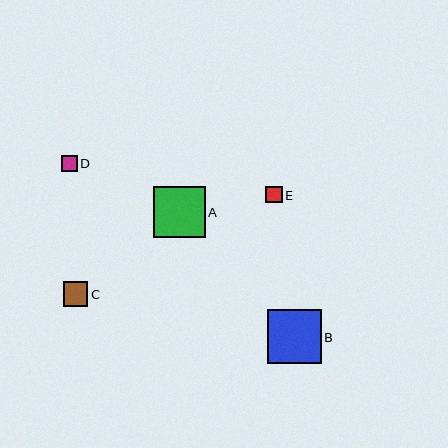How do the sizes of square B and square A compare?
Square B and square A are approximately the same size.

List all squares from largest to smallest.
From largest to smallest: B, A, C, E, D.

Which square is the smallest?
Square D is the smallest with a size of approximately 16 pixels.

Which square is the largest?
Square B is the largest with a size of approximately 53 pixels.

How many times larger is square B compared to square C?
Square B is approximately 2.2 times the size of square C.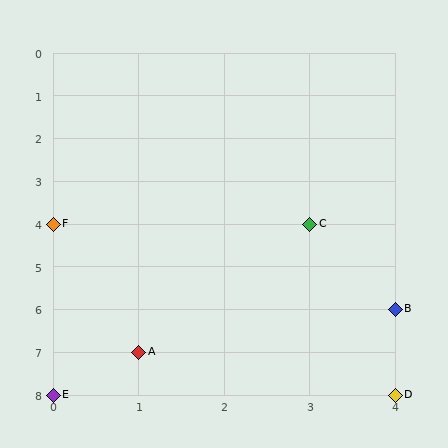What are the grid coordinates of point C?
Point C is at grid coordinates (3, 4).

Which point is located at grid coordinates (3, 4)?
Point C is at (3, 4).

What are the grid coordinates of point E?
Point E is at grid coordinates (0, 8).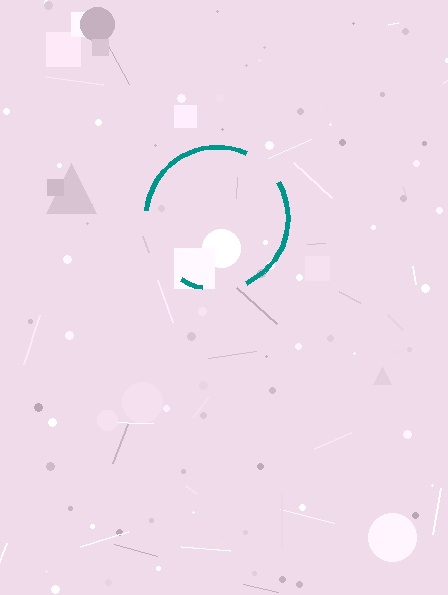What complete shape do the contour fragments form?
The contour fragments form a circle.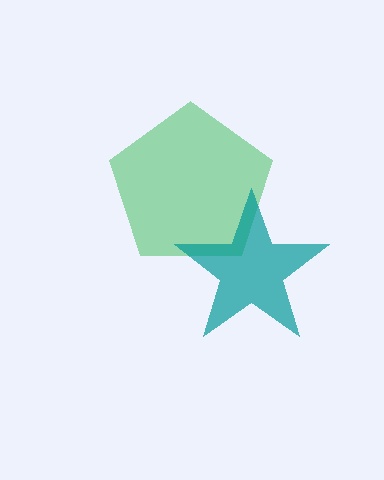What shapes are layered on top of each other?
The layered shapes are: a green pentagon, a teal star.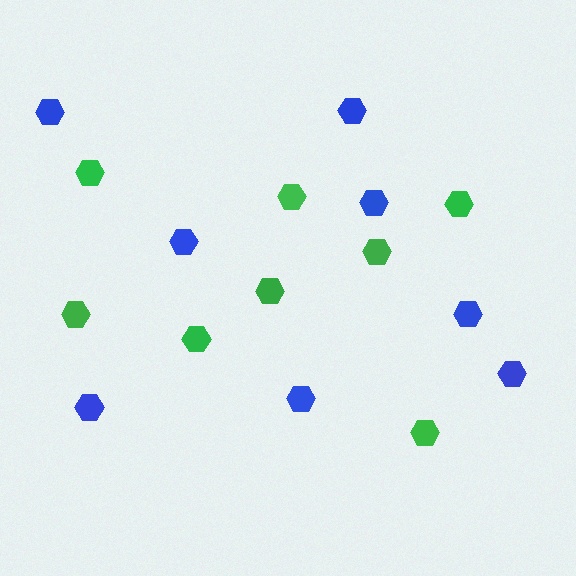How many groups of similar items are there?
There are 2 groups: one group of green hexagons (8) and one group of blue hexagons (8).